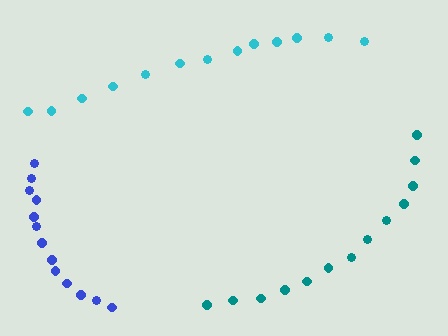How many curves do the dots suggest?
There are 3 distinct paths.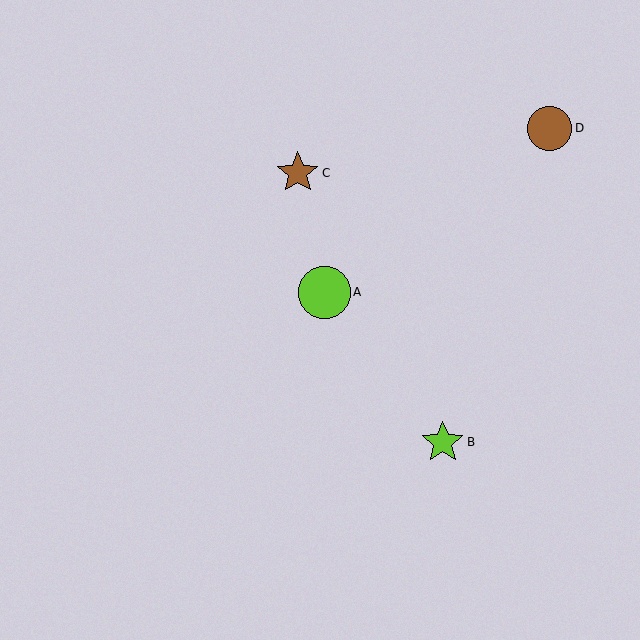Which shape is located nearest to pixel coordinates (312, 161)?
The brown star (labeled C) at (298, 173) is nearest to that location.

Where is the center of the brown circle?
The center of the brown circle is at (550, 128).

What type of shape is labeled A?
Shape A is a lime circle.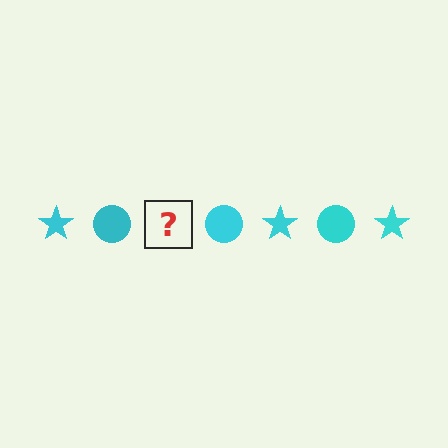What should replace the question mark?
The question mark should be replaced with a cyan star.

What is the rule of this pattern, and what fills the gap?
The rule is that the pattern cycles through star, circle shapes in cyan. The gap should be filled with a cyan star.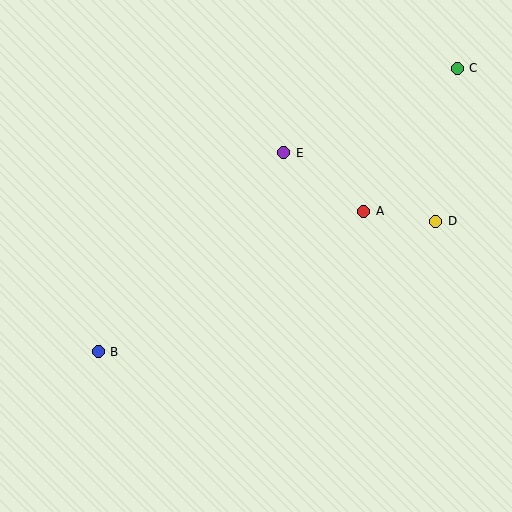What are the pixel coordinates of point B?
Point B is at (98, 352).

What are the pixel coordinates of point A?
Point A is at (364, 211).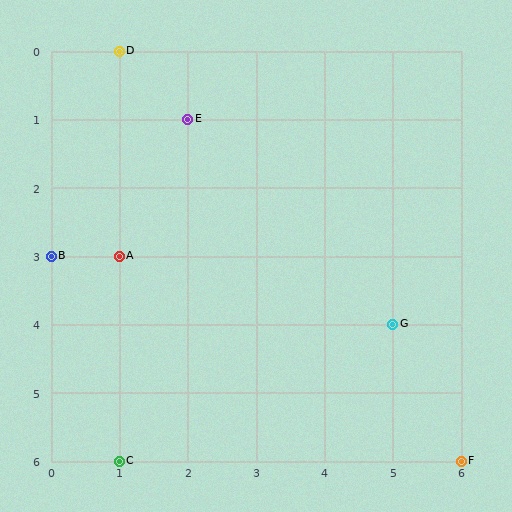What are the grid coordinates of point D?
Point D is at grid coordinates (1, 0).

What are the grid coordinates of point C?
Point C is at grid coordinates (1, 6).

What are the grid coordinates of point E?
Point E is at grid coordinates (2, 1).